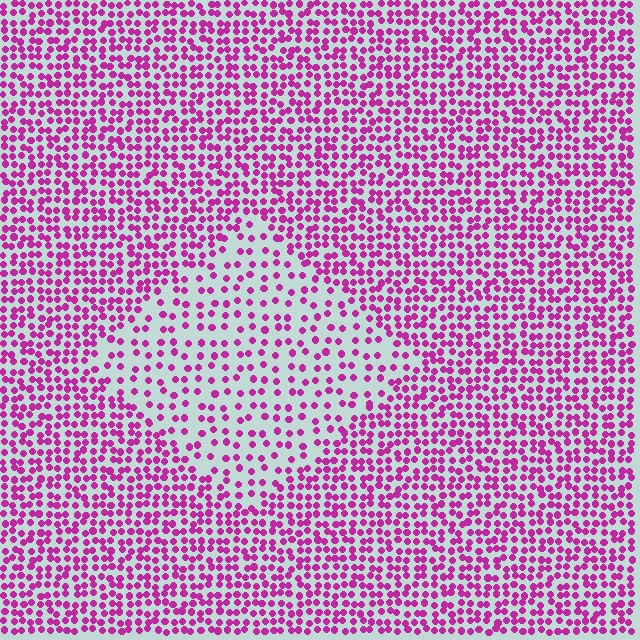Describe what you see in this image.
The image contains small magenta elements arranged at two different densities. A diamond-shaped region is visible where the elements are less densely packed than the surrounding area.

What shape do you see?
I see a diamond.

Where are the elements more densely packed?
The elements are more densely packed outside the diamond boundary.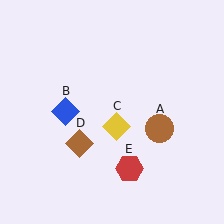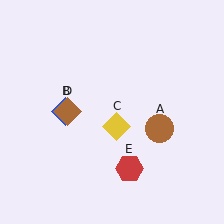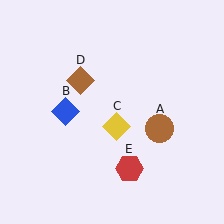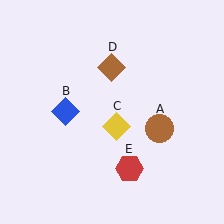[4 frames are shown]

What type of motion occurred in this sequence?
The brown diamond (object D) rotated clockwise around the center of the scene.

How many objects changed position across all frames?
1 object changed position: brown diamond (object D).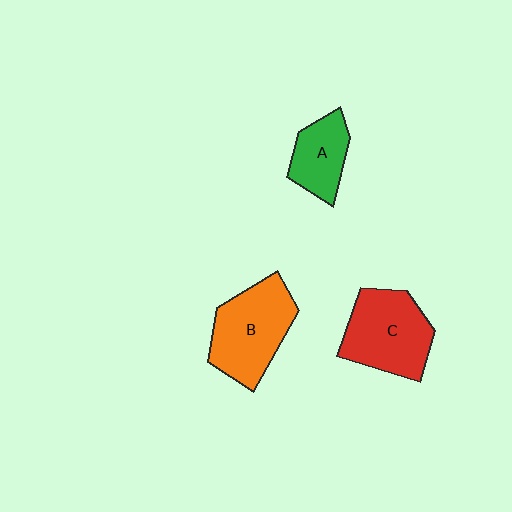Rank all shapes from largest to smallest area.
From largest to smallest: B (orange), C (red), A (green).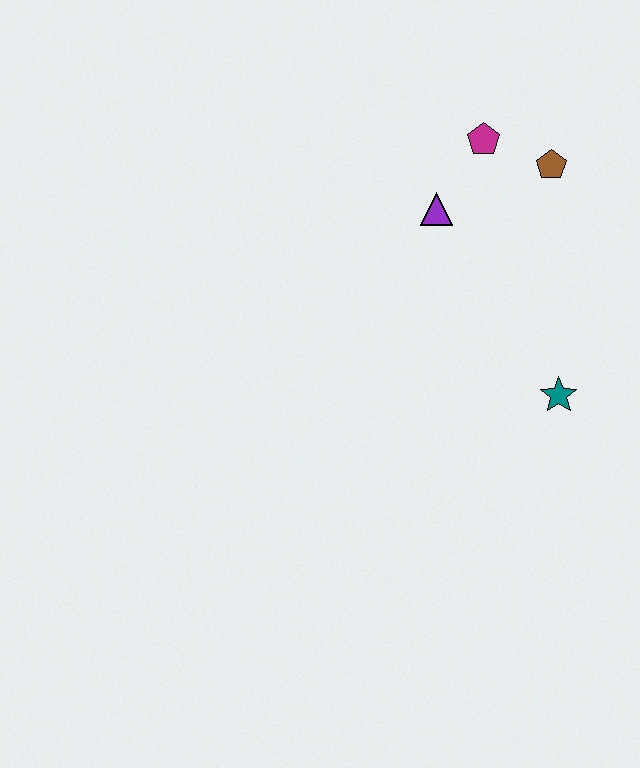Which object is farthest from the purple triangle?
The teal star is farthest from the purple triangle.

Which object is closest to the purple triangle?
The magenta pentagon is closest to the purple triangle.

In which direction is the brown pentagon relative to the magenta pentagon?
The brown pentagon is to the right of the magenta pentagon.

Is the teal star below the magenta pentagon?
Yes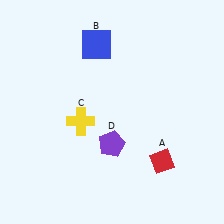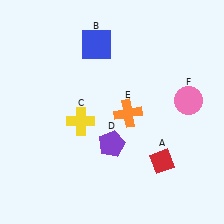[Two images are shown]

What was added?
An orange cross (E), a pink circle (F) were added in Image 2.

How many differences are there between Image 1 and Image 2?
There are 2 differences between the two images.